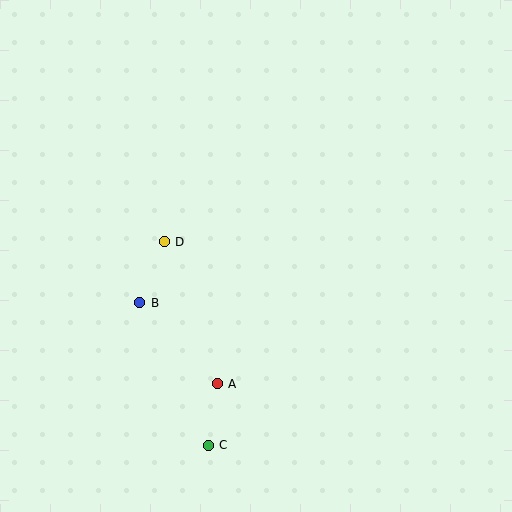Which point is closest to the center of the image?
Point D at (164, 242) is closest to the center.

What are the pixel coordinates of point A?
Point A is at (217, 384).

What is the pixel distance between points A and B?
The distance between A and B is 112 pixels.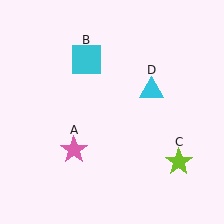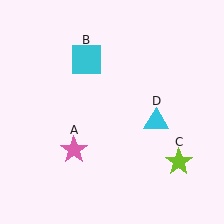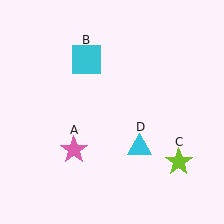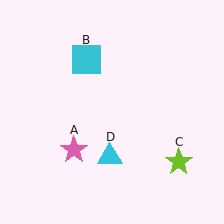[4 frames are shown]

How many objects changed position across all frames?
1 object changed position: cyan triangle (object D).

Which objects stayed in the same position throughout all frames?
Pink star (object A) and cyan square (object B) and lime star (object C) remained stationary.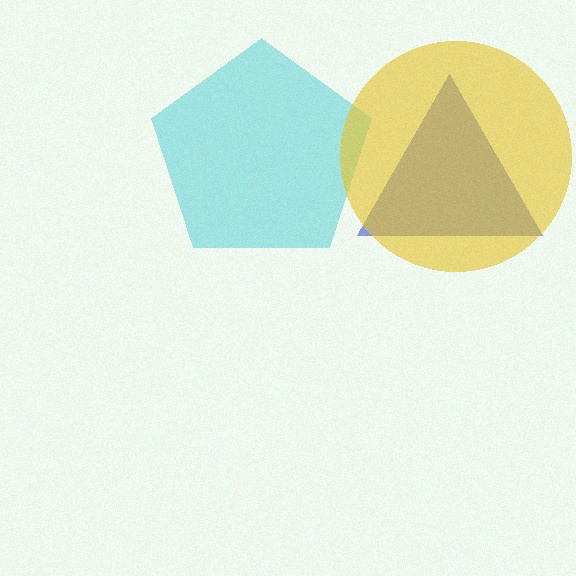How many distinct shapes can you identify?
There are 3 distinct shapes: a cyan pentagon, a blue triangle, a yellow circle.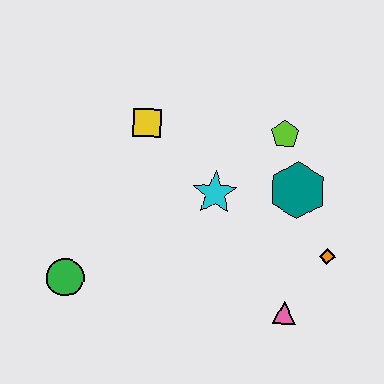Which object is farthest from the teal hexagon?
The green circle is farthest from the teal hexagon.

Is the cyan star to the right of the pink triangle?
No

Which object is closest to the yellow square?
The cyan star is closest to the yellow square.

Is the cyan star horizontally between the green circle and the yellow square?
No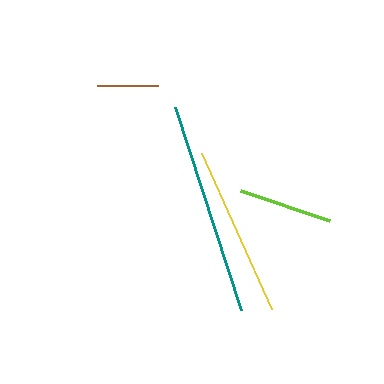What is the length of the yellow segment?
The yellow segment is approximately 171 pixels long.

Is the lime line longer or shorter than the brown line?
The lime line is longer than the brown line.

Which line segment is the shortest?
The brown line is the shortest at approximately 60 pixels.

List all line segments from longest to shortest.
From longest to shortest: teal, yellow, lime, brown.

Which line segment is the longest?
The teal line is the longest at approximately 214 pixels.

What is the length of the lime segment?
The lime segment is approximately 94 pixels long.